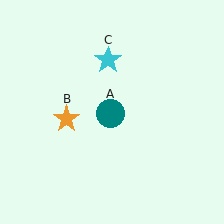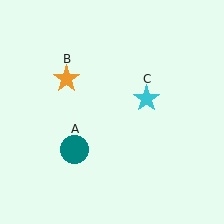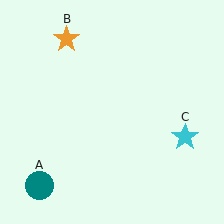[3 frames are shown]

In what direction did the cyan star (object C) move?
The cyan star (object C) moved down and to the right.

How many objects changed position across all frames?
3 objects changed position: teal circle (object A), orange star (object B), cyan star (object C).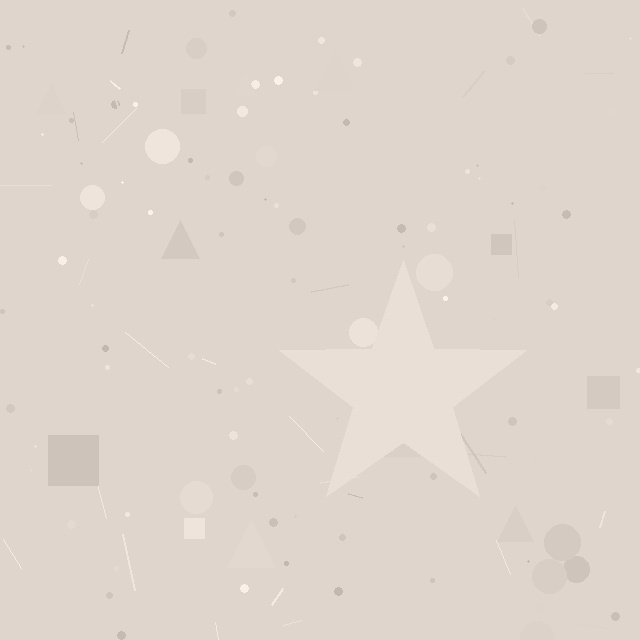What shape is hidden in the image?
A star is hidden in the image.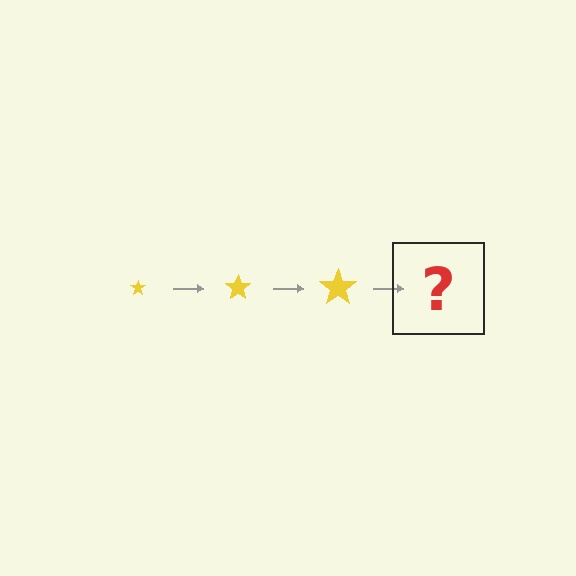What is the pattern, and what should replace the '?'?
The pattern is that the star gets progressively larger each step. The '?' should be a yellow star, larger than the previous one.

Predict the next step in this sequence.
The next step is a yellow star, larger than the previous one.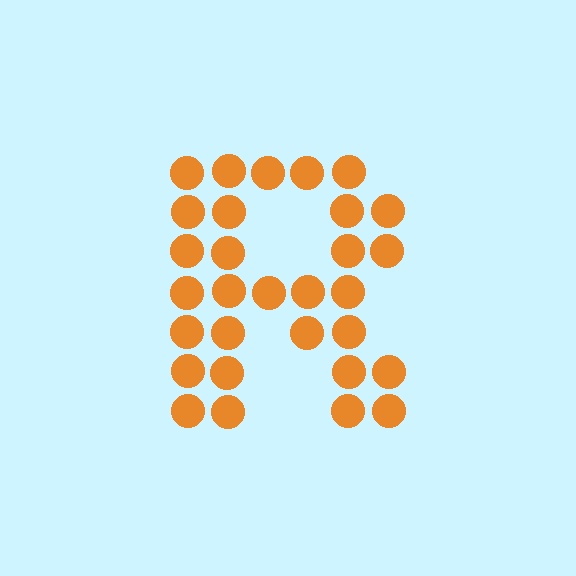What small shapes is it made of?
It is made of small circles.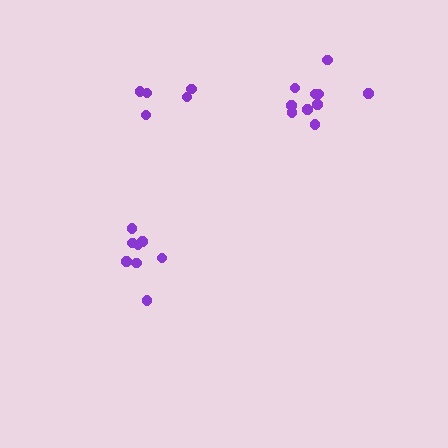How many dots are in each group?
Group 1: 10 dots, Group 2: 5 dots, Group 3: 8 dots (23 total).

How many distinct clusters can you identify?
There are 3 distinct clusters.